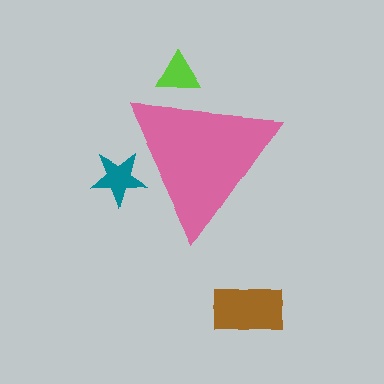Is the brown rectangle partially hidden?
No, the brown rectangle is fully visible.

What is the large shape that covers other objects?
A pink triangle.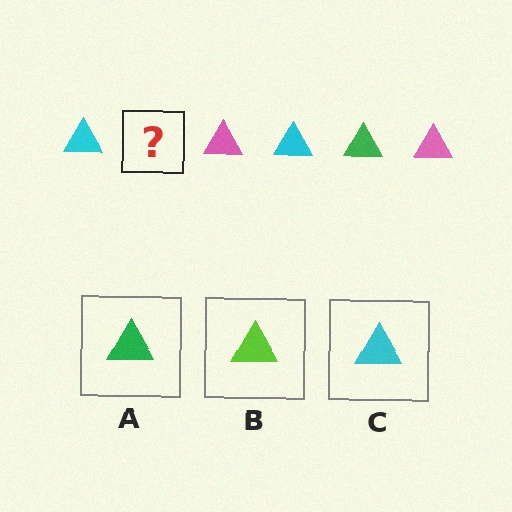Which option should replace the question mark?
Option A.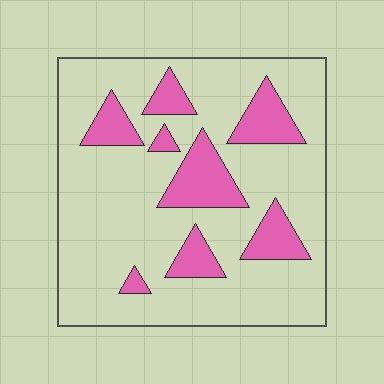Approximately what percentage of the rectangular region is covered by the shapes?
Approximately 20%.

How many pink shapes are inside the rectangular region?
8.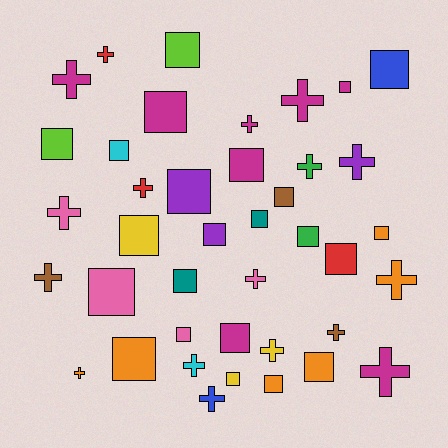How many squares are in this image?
There are 23 squares.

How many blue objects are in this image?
There are 2 blue objects.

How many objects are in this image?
There are 40 objects.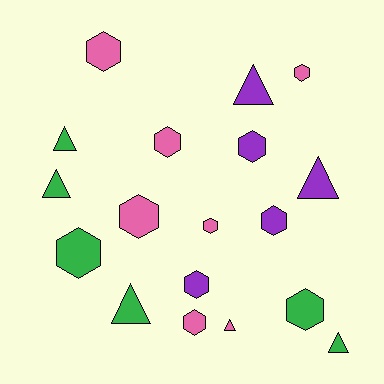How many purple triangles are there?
There are 2 purple triangles.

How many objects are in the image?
There are 18 objects.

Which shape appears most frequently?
Hexagon, with 11 objects.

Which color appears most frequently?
Pink, with 7 objects.